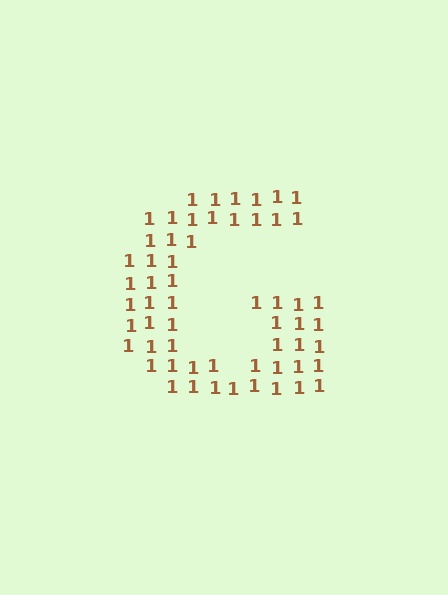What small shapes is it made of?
It is made of small digit 1's.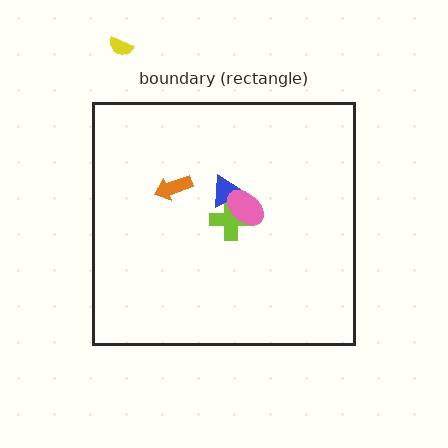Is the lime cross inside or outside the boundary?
Inside.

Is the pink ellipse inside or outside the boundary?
Inside.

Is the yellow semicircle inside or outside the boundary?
Outside.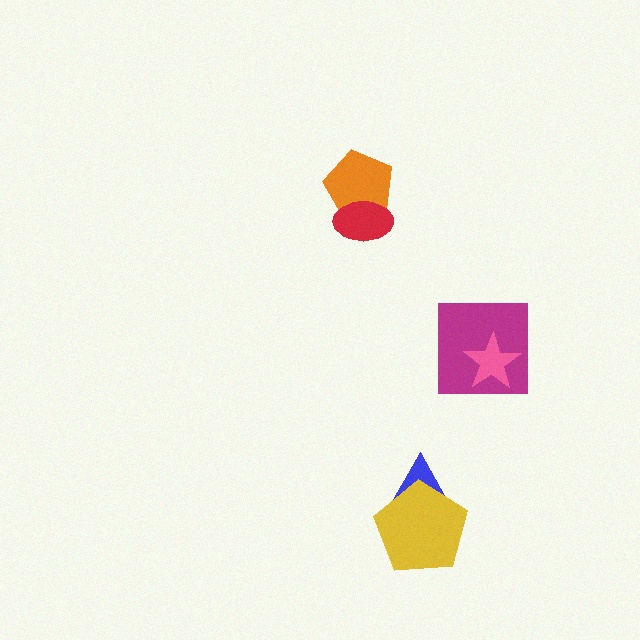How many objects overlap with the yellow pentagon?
1 object overlaps with the yellow pentagon.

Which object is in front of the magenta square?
The pink star is in front of the magenta square.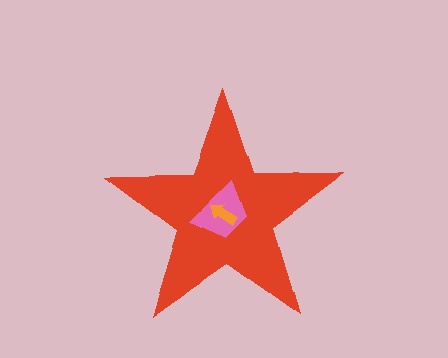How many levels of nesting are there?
3.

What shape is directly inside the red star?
The pink trapezoid.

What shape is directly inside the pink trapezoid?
The orange arrow.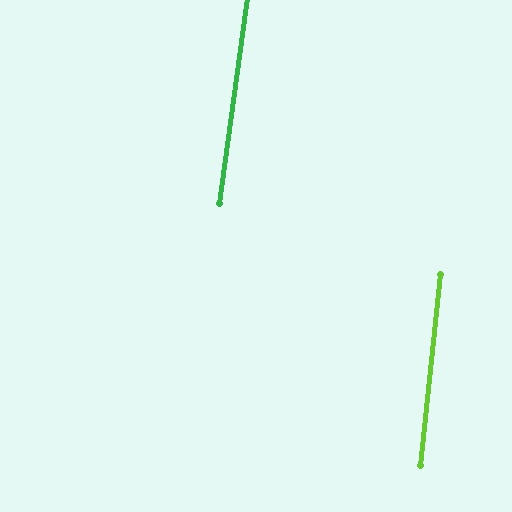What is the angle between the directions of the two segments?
Approximately 1 degree.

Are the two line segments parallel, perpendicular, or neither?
Parallel — their directions differ by only 1.5°.